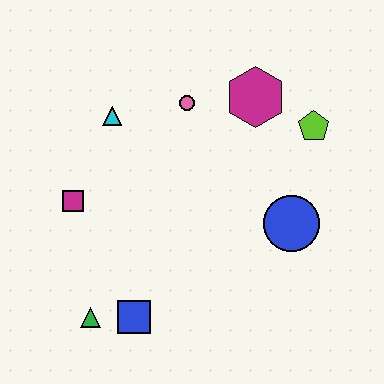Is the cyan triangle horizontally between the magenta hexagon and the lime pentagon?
No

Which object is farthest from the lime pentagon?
The green triangle is farthest from the lime pentagon.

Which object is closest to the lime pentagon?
The magenta hexagon is closest to the lime pentagon.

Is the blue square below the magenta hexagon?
Yes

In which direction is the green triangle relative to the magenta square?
The green triangle is below the magenta square.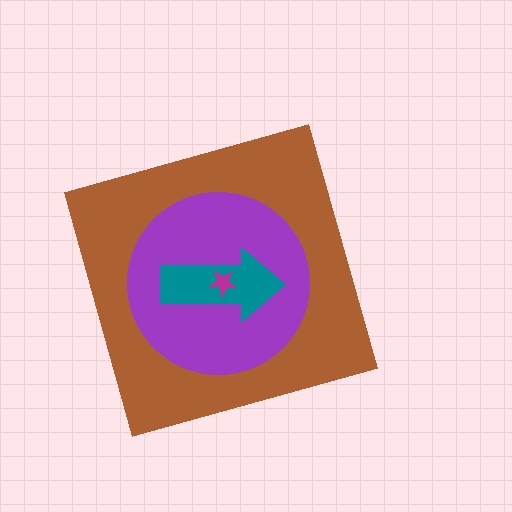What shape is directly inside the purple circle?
The teal arrow.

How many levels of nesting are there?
4.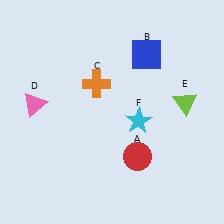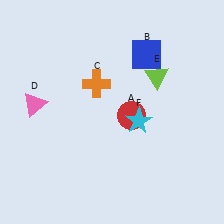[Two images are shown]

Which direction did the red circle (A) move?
The red circle (A) moved up.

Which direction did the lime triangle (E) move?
The lime triangle (E) moved left.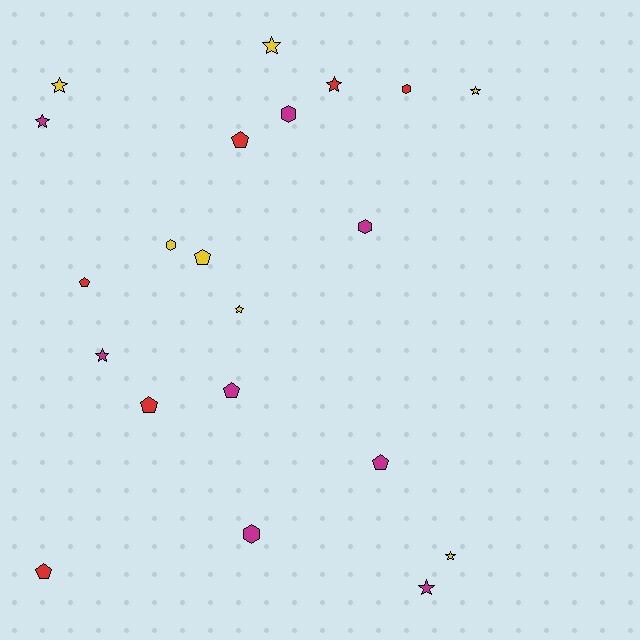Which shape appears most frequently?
Star, with 9 objects.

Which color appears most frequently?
Magenta, with 8 objects.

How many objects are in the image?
There are 21 objects.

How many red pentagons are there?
There are 4 red pentagons.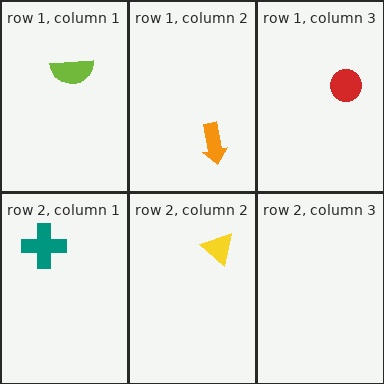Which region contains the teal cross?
The row 2, column 1 region.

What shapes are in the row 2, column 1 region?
The teal cross.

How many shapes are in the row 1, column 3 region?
1.